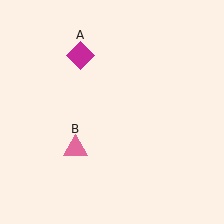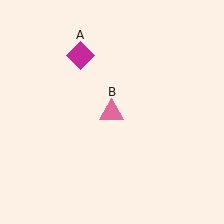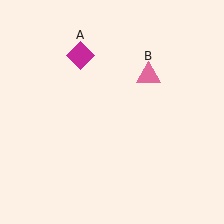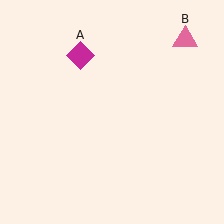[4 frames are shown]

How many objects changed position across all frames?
1 object changed position: pink triangle (object B).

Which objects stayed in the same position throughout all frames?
Magenta diamond (object A) remained stationary.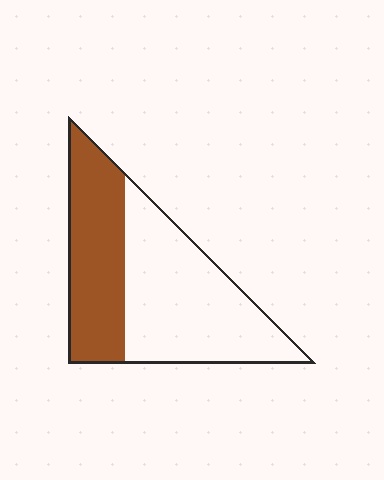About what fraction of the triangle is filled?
About two fifths (2/5).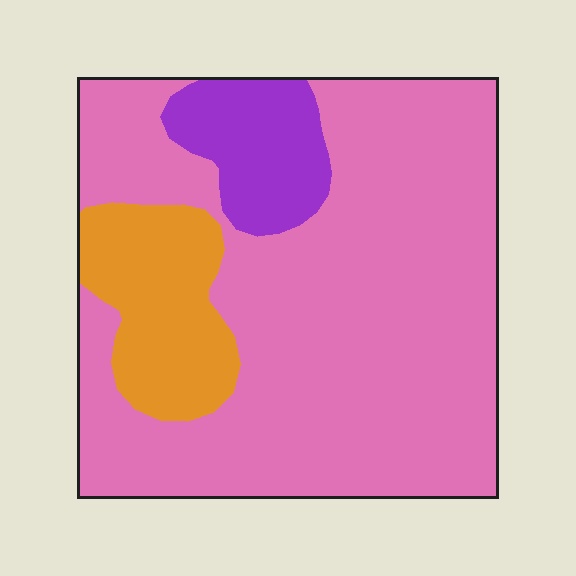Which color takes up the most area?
Pink, at roughly 75%.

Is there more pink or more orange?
Pink.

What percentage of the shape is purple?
Purple takes up about one tenth (1/10) of the shape.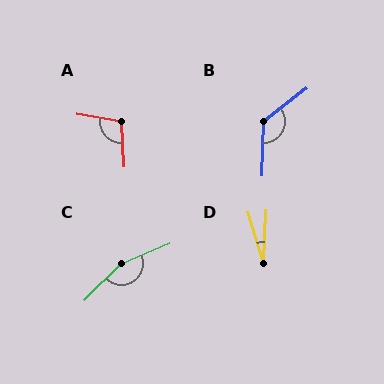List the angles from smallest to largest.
D (19°), A (103°), B (130°), C (158°).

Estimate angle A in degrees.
Approximately 103 degrees.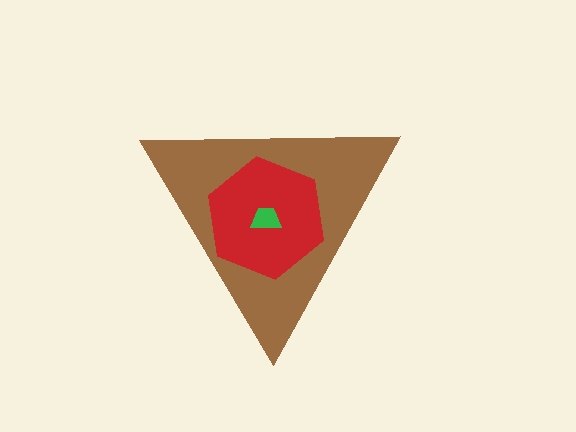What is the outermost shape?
The brown triangle.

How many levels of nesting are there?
3.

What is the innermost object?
The green trapezoid.